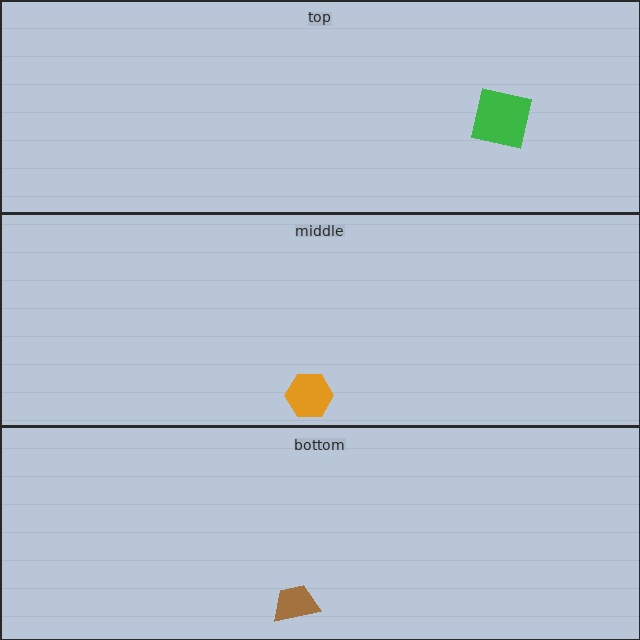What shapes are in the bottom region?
The brown trapezoid.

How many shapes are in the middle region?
1.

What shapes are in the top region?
The green square.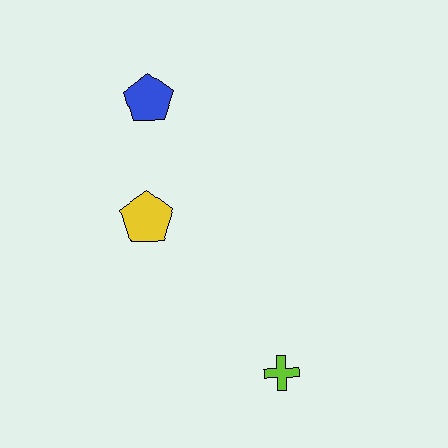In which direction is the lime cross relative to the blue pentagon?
The lime cross is below the blue pentagon.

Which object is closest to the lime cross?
The yellow pentagon is closest to the lime cross.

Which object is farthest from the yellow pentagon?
The lime cross is farthest from the yellow pentagon.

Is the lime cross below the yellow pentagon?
Yes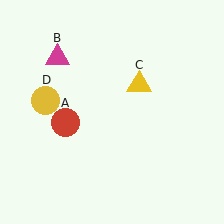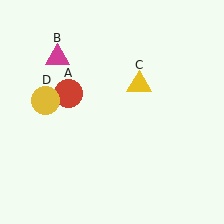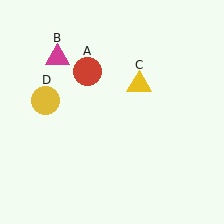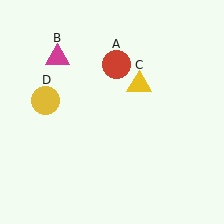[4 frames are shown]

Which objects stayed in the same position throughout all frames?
Magenta triangle (object B) and yellow triangle (object C) and yellow circle (object D) remained stationary.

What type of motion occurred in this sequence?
The red circle (object A) rotated clockwise around the center of the scene.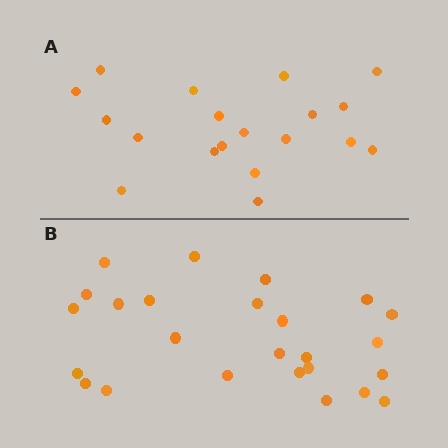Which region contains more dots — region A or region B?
Region B (the bottom region) has more dots.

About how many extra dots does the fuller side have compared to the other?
Region B has about 6 more dots than region A.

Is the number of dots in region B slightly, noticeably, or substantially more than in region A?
Region B has noticeably more, but not dramatically so. The ratio is roughly 1.3 to 1.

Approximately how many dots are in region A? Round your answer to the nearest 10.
About 20 dots. (The exact count is 19, which rounds to 20.)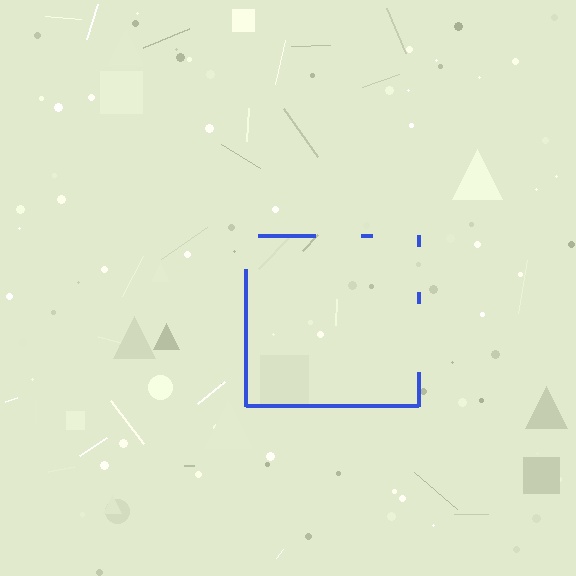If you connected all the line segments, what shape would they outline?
They would outline a square.